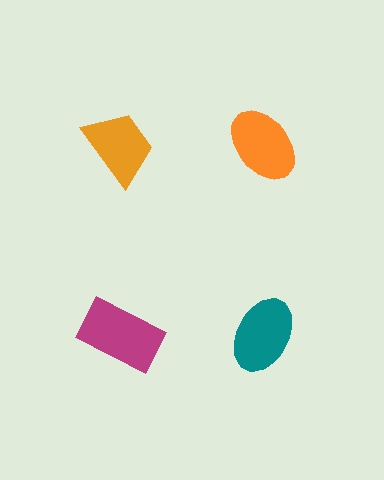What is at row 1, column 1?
An orange trapezoid.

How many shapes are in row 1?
2 shapes.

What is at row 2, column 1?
A magenta rectangle.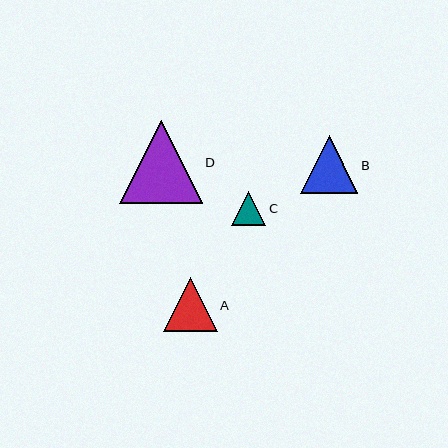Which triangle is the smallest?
Triangle C is the smallest with a size of approximately 34 pixels.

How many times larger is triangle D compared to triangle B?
Triangle D is approximately 1.4 times the size of triangle B.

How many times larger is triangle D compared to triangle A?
Triangle D is approximately 1.5 times the size of triangle A.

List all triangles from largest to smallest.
From largest to smallest: D, B, A, C.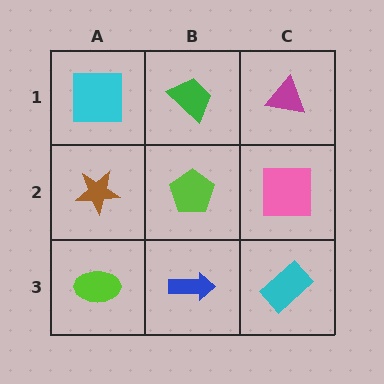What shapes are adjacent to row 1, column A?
A brown star (row 2, column A), a green trapezoid (row 1, column B).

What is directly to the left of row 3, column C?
A blue arrow.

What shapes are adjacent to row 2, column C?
A magenta triangle (row 1, column C), a cyan rectangle (row 3, column C), a lime pentagon (row 2, column B).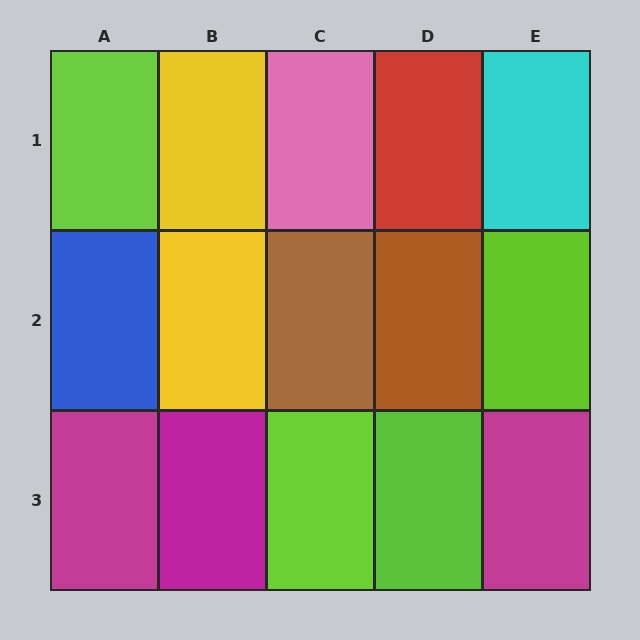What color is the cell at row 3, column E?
Magenta.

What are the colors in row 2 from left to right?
Blue, yellow, brown, brown, lime.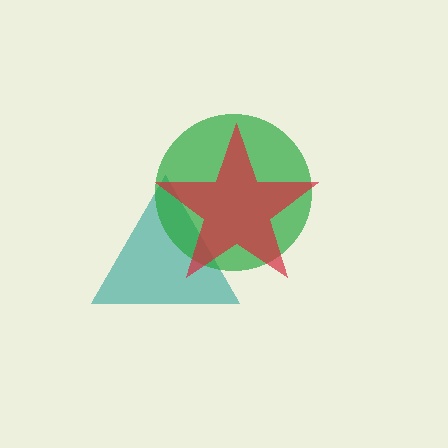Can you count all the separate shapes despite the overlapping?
Yes, there are 3 separate shapes.